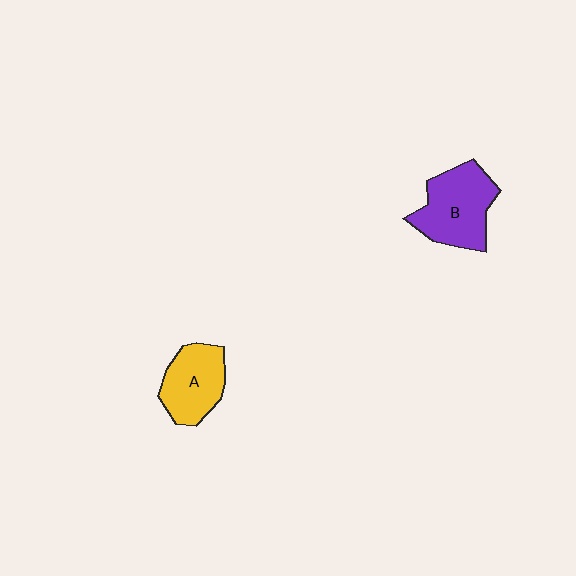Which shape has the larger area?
Shape B (purple).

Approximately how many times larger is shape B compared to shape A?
Approximately 1.3 times.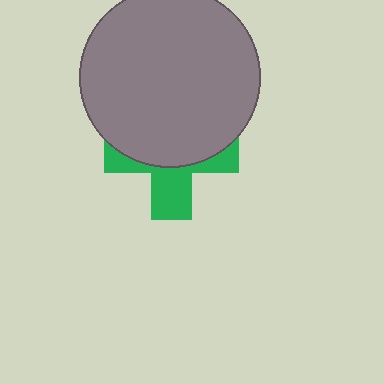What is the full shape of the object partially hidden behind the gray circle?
The partially hidden object is a green cross.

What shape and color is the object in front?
The object in front is a gray circle.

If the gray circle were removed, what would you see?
You would see the complete green cross.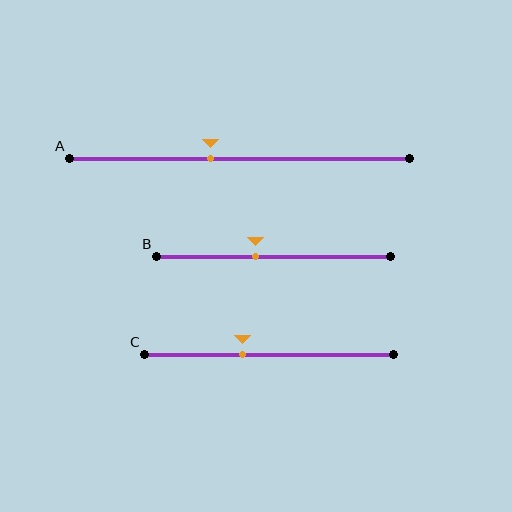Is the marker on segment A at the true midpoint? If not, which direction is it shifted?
No, the marker on segment A is shifted to the left by about 8% of the segment length.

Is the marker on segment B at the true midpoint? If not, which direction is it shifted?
No, the marker on segment B is shifted to the left by about 8% of the segment length.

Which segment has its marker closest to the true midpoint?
Segment B has its marker closest to the true midpoint.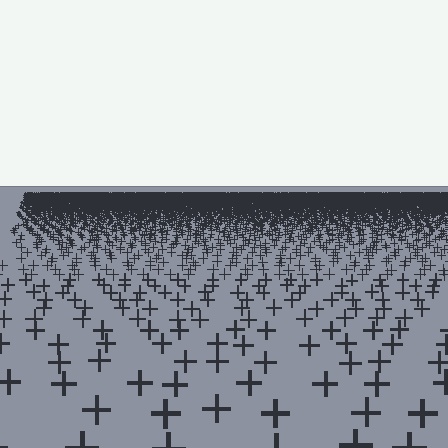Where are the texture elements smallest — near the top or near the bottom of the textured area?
Near the top.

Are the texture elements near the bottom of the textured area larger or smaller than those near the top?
Larger. Near the bottom, elements are closer to the viewer and appear at a bigger on-screen size.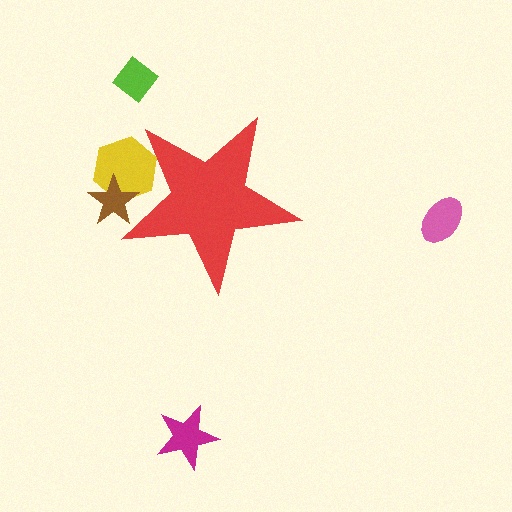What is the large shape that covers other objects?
A red star.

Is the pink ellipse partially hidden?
No, the pink ellipse is fully visible.